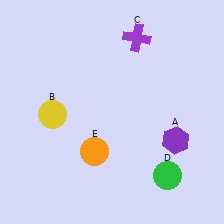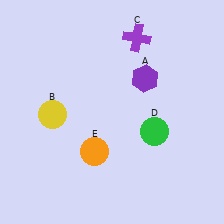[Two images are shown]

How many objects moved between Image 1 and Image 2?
2 objects moved between the two images.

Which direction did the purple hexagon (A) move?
The purple hexagon (A) moved up.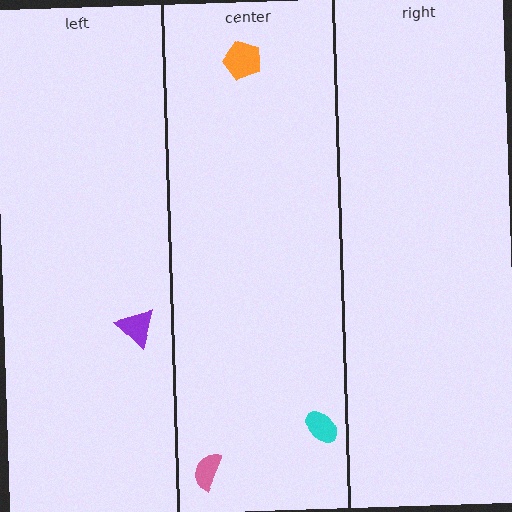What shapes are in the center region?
The cyan ellipse, the orange pentagon, the pink semicircle.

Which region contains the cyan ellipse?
The center region.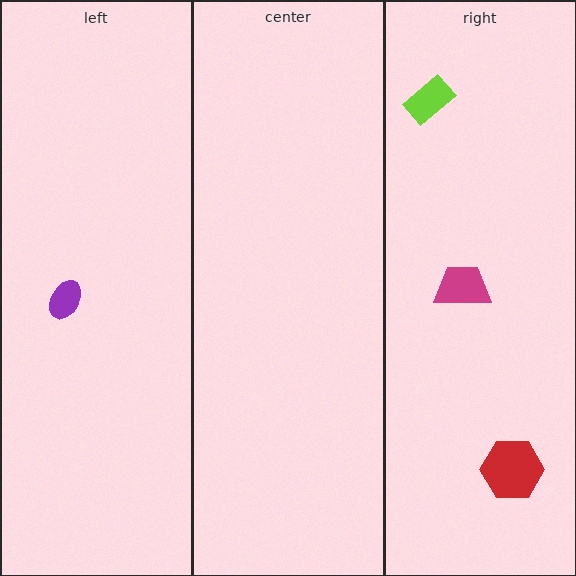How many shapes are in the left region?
1.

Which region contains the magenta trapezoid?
The right region.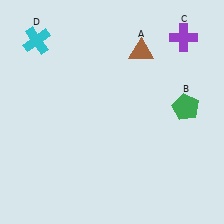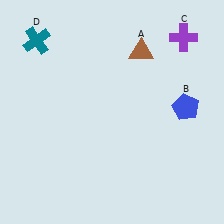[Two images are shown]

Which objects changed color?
B changed from green to blue. D changed from cyan to teal.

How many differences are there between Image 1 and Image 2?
There are 2 differences between the two images.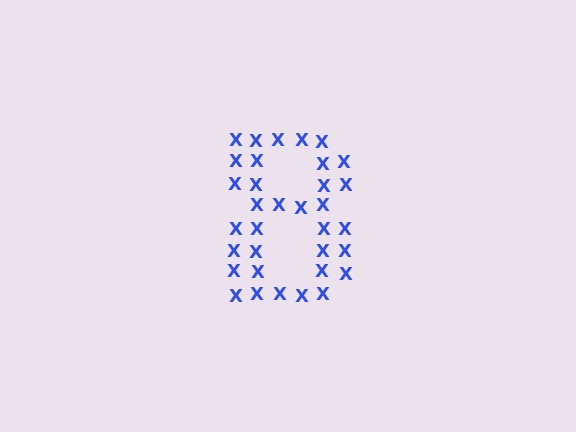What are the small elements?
The small elements are letter X's.